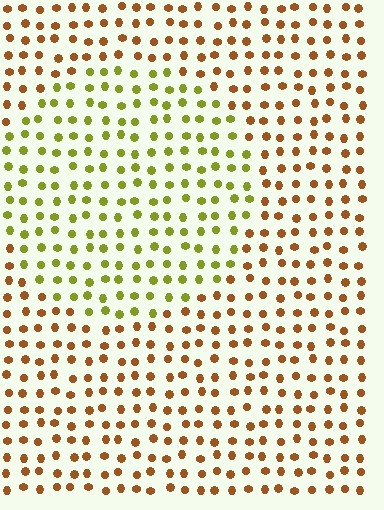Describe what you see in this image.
The image is filled with small brown elements in a uniform arrangement. A circle-shaped region is visible where the elements are tinted to a slightly different hue, forming a subtle color boundary.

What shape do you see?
I see a circle.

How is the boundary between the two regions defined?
The boundary is defined purely by a slight shift in hue (about 48 degrees). Spacing, size, and orientation are identical on both sides.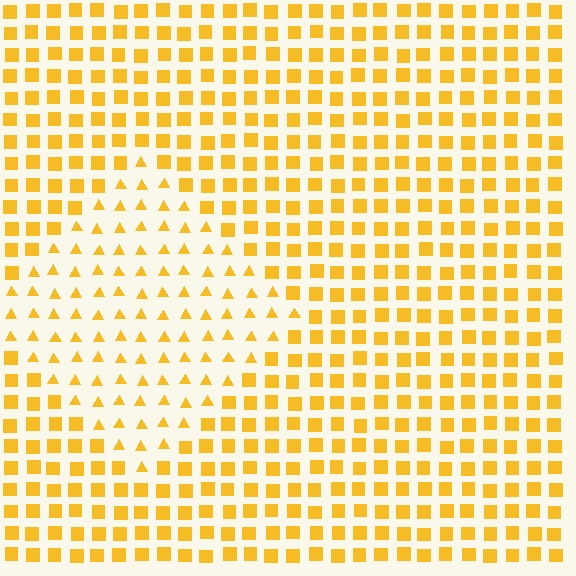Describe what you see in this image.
The image is filled with small yellow elements arranged in a uniform grid. A diamond-shaped region contains triangles, while the surrounding area contains squares. The boundary is defined purely by the change in element shape.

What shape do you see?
I see a diamond.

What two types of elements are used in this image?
The image uses triangles inside the diamond region and squares outside it.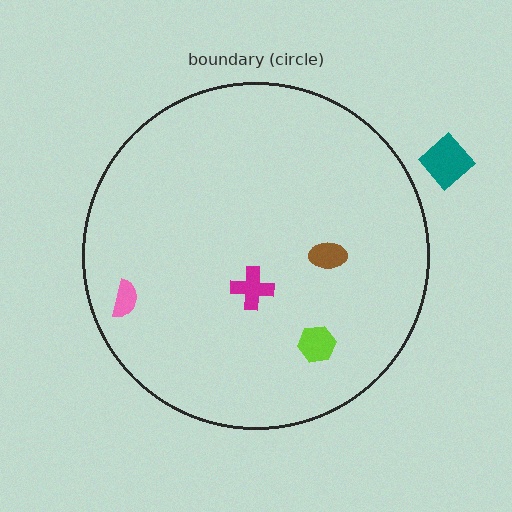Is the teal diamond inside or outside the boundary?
Outside.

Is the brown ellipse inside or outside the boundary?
Inside.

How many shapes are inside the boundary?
4 inside, 1 outside.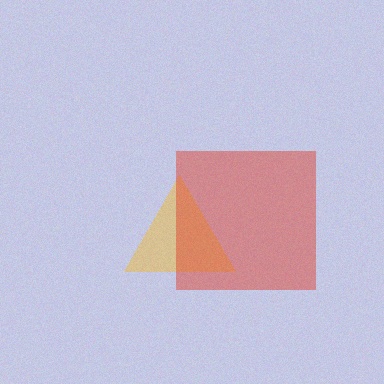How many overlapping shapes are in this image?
There are 2 overlapping shapes in the image.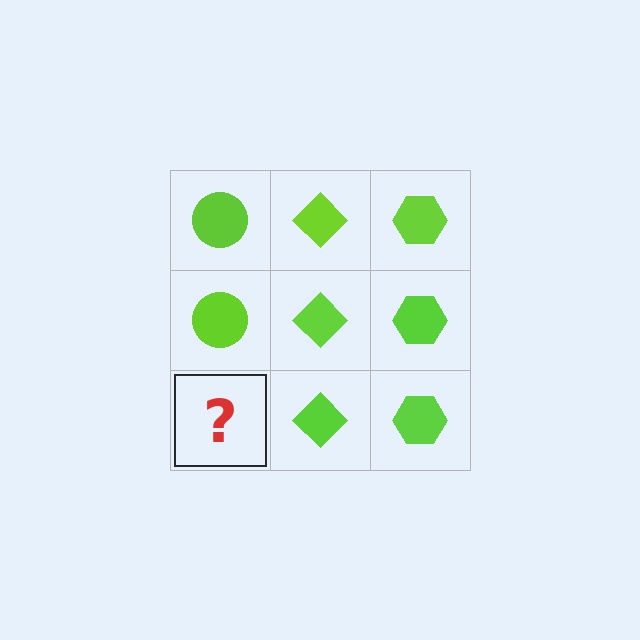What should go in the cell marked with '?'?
The missing cell should contain a lime circle.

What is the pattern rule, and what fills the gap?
The rule is that each column has a consistent shape. The gap should be filled with a lime circle.